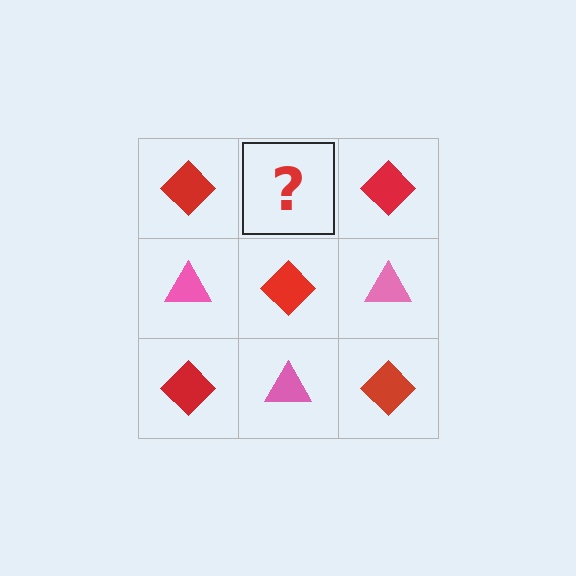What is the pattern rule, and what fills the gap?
The rule is that it alternates red diamond and pink triangle in a checkerboard pattern. The gap should be filled with a pink triangle.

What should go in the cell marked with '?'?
The missing cell should contain a pink triangle.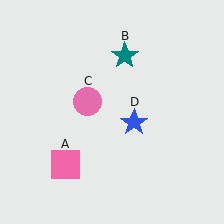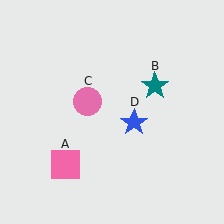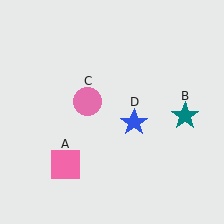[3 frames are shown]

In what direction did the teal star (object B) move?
The teal star (object B) moved down and to the right.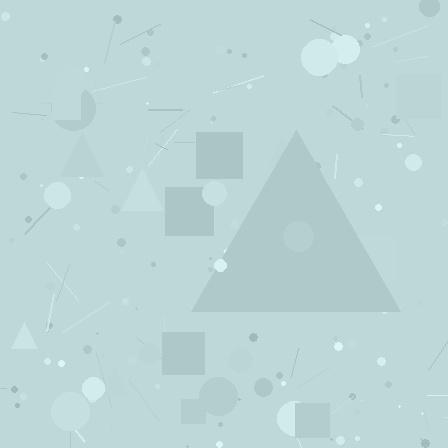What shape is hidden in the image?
A triangle is hidden in the image.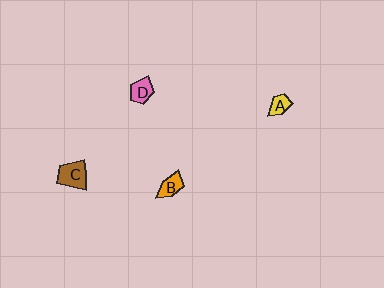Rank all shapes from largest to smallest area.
From largest to smallest: C (brown), D (pink), B (orange), A (yellow).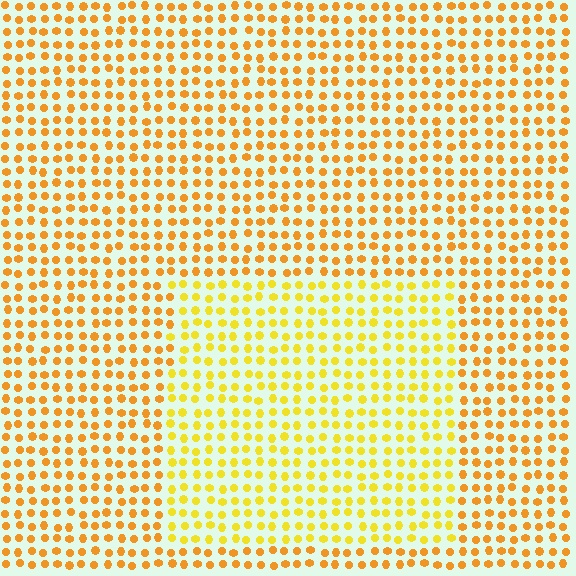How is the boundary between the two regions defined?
The boundary is defined purely by a slight shift in hue (about 23 degrees). Spacing, size, and orientation are identical on both sides.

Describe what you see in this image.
The image is filled with small orange elements in a uniform arrangement. A rectangle-shaped region is visible where the elements are tinted to a slightly different hue, forming a subtle color boundary.